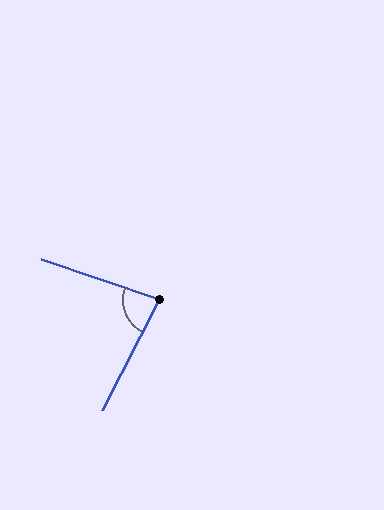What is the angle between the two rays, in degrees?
Approximately 82 degrees.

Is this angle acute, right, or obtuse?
It is acute.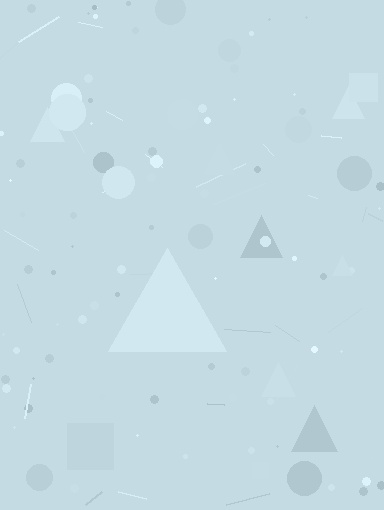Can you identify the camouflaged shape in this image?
The camouflaged shape is a triangle.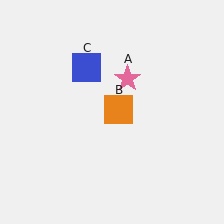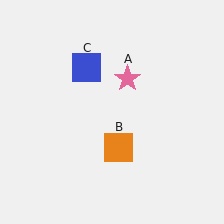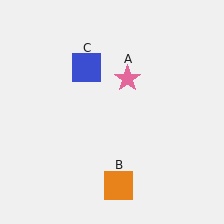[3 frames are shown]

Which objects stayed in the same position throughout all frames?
Pink star (object A) and blue square (object C) remained stationary.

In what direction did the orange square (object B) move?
The orange square (object B) moved down.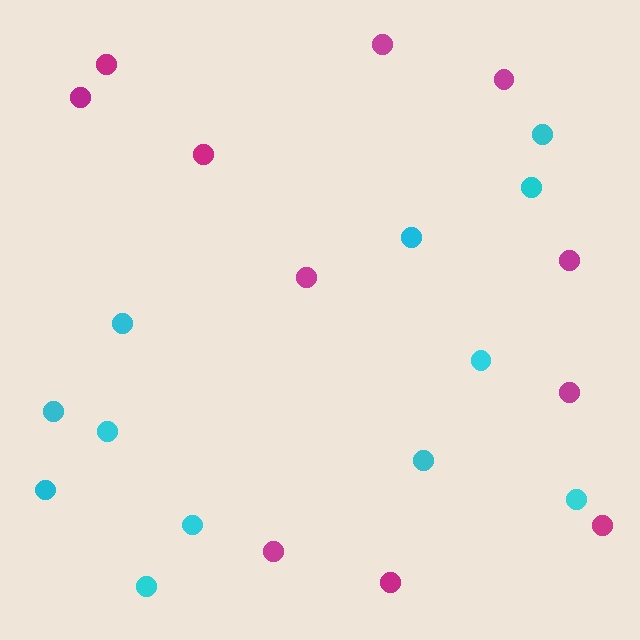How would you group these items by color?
There are 2 groups: one group of magenta circles (11) and one group of cyan circles (12).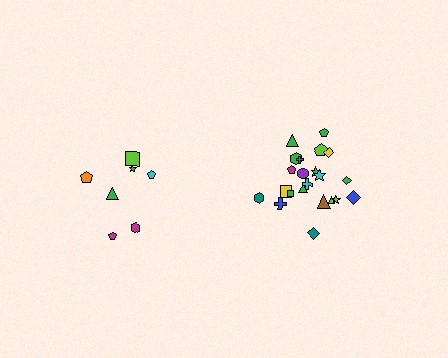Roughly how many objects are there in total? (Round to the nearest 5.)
Roughly 30 objects in total.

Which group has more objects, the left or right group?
The right group.